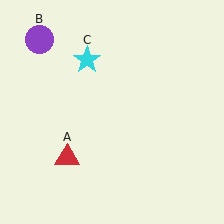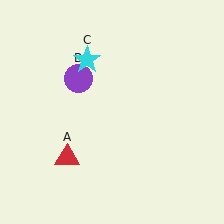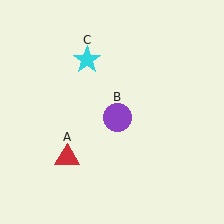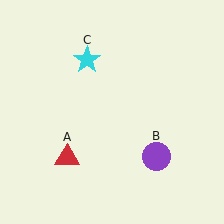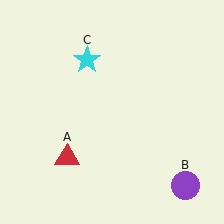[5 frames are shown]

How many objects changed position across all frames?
1 object changed position: purple circle (object B).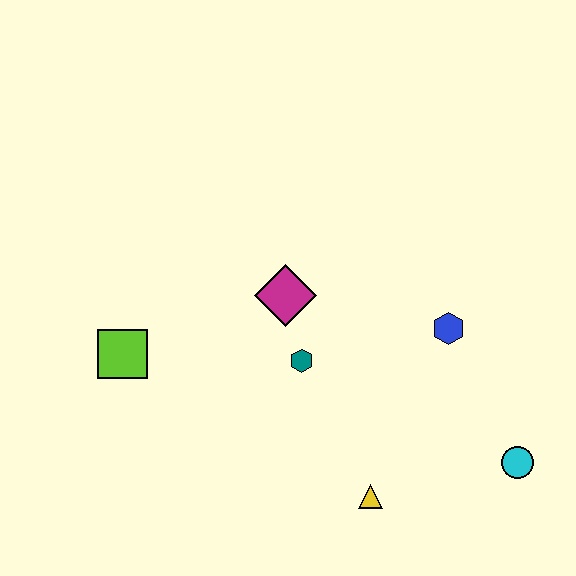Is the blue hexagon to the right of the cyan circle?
No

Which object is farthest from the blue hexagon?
The lime square is farthest from the blue hexagon.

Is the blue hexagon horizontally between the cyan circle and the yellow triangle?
Yes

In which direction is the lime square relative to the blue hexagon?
The lime square is to the left of the blue hexagon.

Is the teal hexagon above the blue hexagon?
No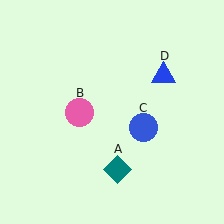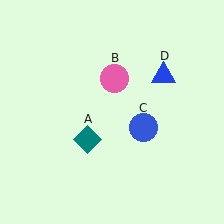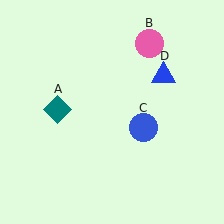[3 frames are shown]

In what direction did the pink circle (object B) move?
The pink circle (object B) moved up and to the right.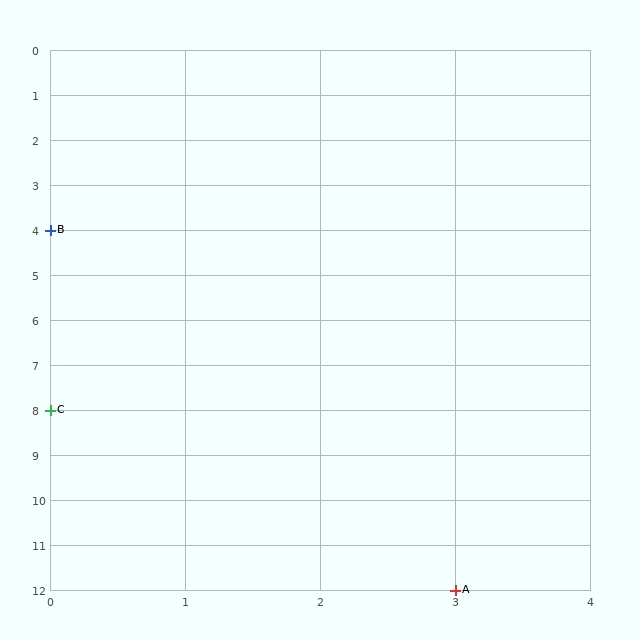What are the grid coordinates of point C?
Point C is at grid coordinates (0, 8).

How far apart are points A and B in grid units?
Points A and B are 3 columns and 8 rows apart (about 8.5 grid units diagonally).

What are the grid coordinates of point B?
Point B is at grid coordinates (0, 4).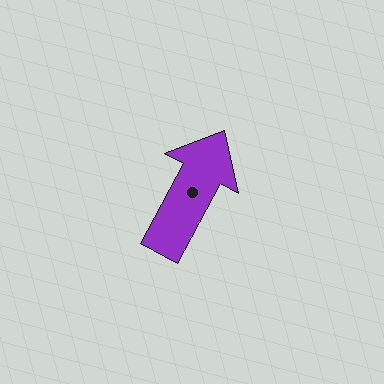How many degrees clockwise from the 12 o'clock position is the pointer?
Approximately 28 degrees.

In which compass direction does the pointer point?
Northeast.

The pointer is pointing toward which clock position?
Roughly 1 o'clock.